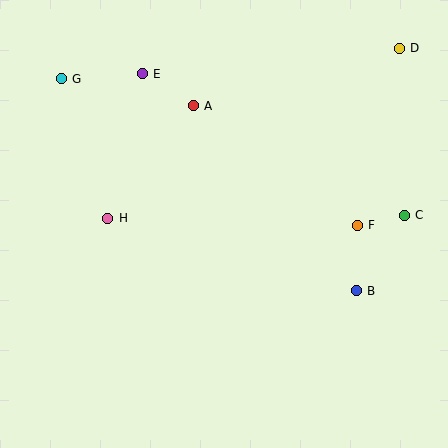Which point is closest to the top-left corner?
Point G is closest to the top-left corner.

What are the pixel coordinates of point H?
Point H is at (108, 219).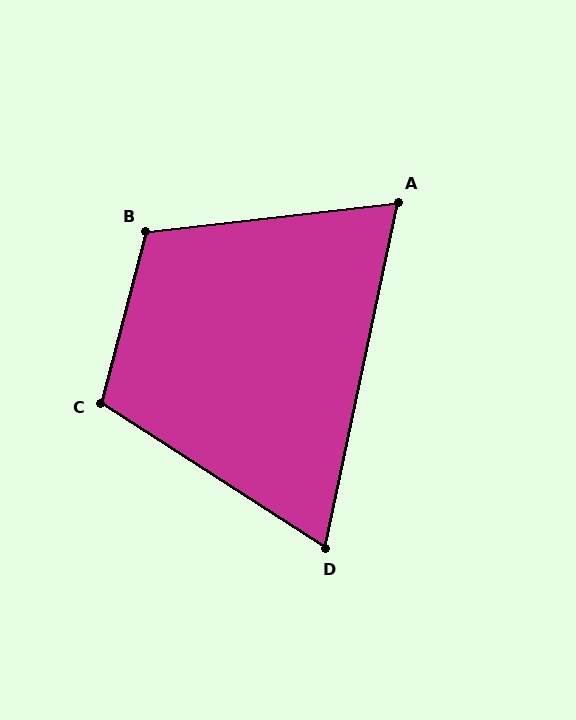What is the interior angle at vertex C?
Approximately 108 degrees (obtuse).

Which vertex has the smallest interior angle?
D, at approximately 69 degrees.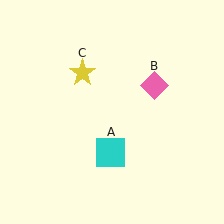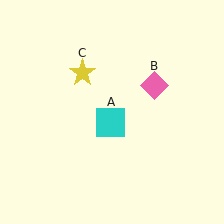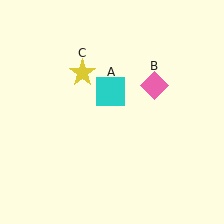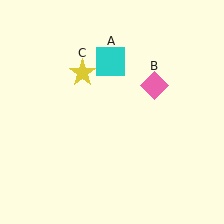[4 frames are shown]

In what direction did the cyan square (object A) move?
The cyan square (object A) moved up.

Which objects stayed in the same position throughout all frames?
Pink diamond (object B) and yellow star (object C) remained stationary.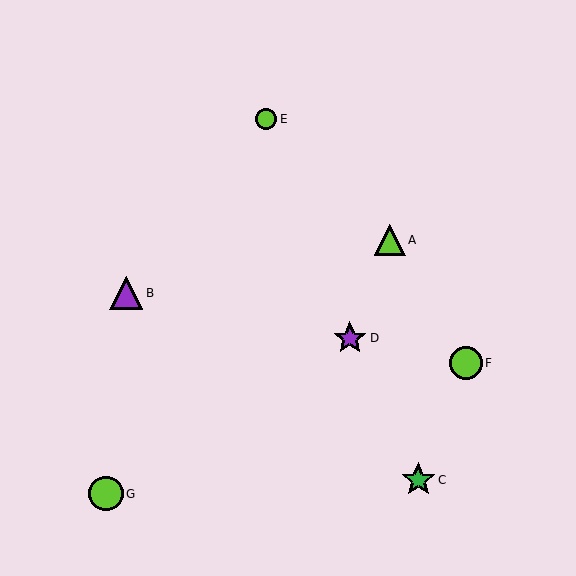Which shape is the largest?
The lime circle (labeled G) is the largest.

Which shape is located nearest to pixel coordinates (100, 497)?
The lime circle (labeled G) at (106, 494) is nearest to that location.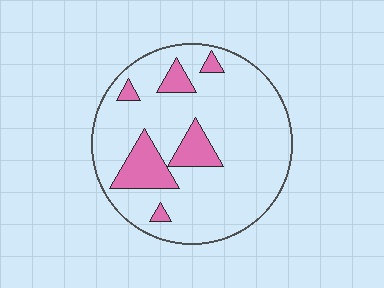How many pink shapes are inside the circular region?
6.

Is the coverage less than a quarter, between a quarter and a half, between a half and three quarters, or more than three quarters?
Less than a quarter.